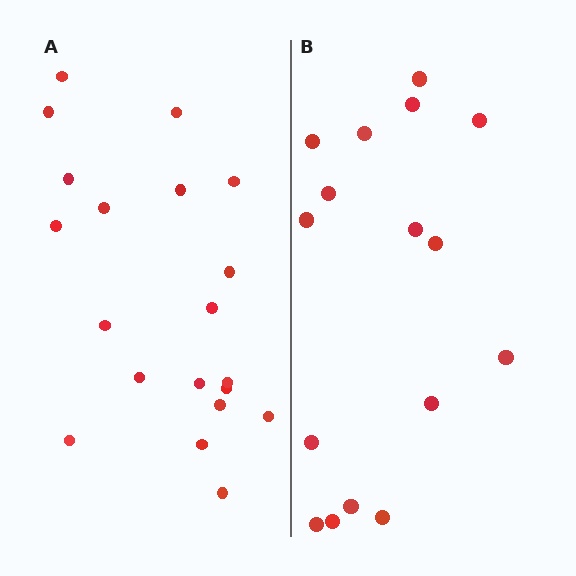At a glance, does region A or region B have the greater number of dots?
Region A (the left region) has more dots.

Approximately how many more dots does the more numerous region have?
Region A has about 4 more dots than region B.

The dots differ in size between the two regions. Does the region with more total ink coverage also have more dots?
No. Region B has more total ink coverage because its dots are larger, but region A actually contains more individual dots. Total area can be misleading — the number of items is what matters here.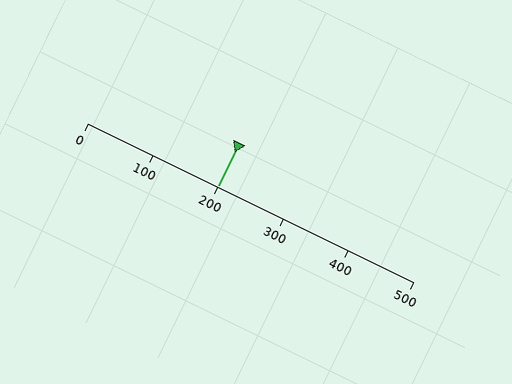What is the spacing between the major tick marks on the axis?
The major ticks are spaced 100 apart.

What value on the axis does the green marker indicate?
The marker indicates approximately 200.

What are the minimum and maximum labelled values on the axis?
The axis runs from 0 to 500.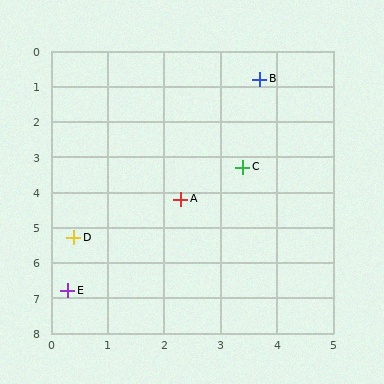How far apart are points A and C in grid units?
Points A and C are about 1.4 grid units apart.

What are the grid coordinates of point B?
Point B is at approximately (3.7, 0.8).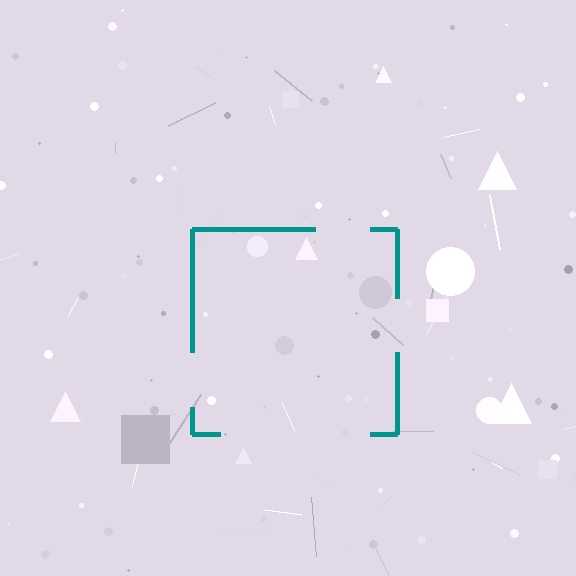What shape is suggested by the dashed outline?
The dashed outline suggests a square.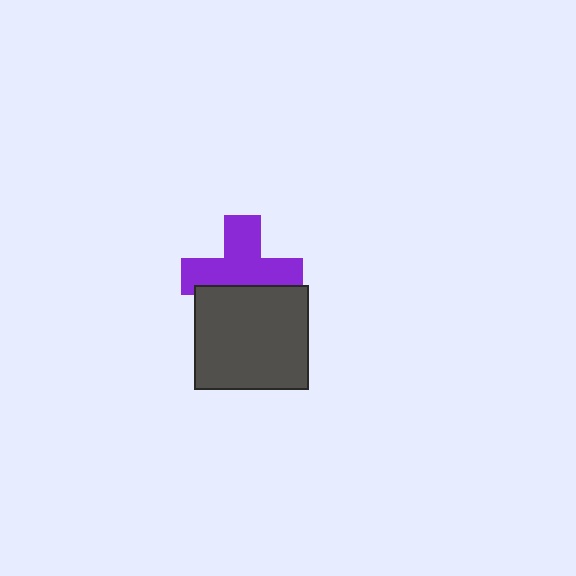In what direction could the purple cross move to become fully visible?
The purple cross could move up. That would shift it out from behind the dark gray rectangle entirely.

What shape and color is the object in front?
The object in front is a dark gray rectangle.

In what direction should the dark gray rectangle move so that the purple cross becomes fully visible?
The dark gray rectangle should move down. That is the shortest direction to clear the overlap and leave the purple cross fully visible.